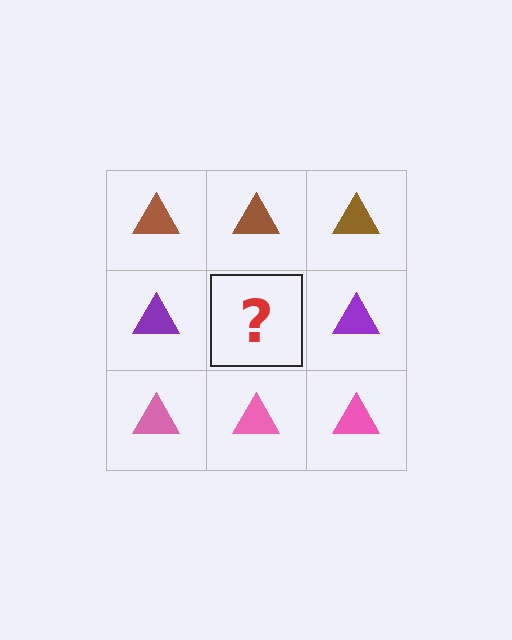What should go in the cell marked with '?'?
The missing cell should contain a purple triangle.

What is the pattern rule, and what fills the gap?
The rule is that each row has a consistent color. The gap should be filled with a purple triangle.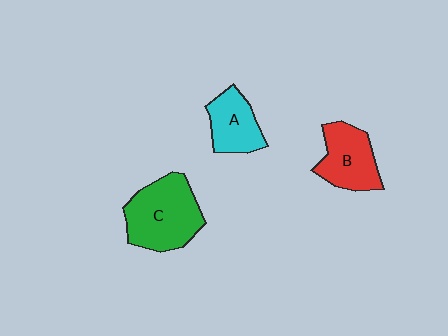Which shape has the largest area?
Shape C (green).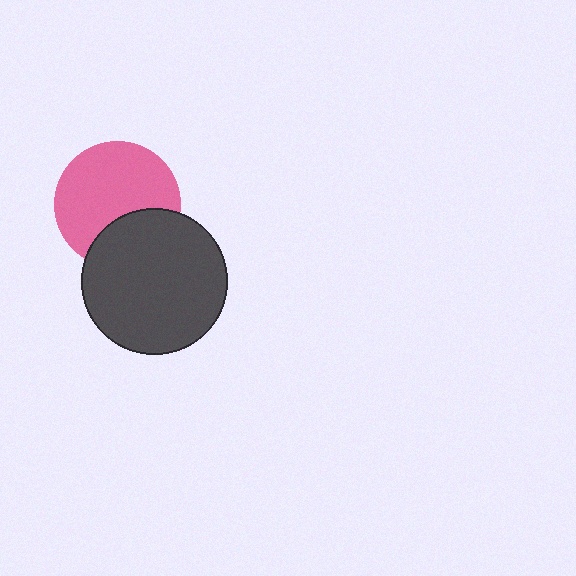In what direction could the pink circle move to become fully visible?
The pink circle could move up. That would shift it out from behind the dark gray circle entirely.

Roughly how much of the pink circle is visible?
Most of it is visible (roughly 70%).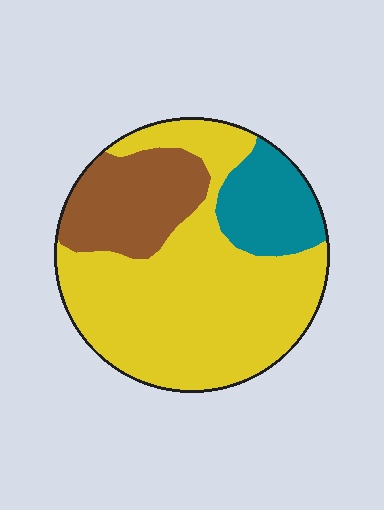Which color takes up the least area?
Teal, at roughly 15%.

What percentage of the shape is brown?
Brown takes up about one fifth (1/5) of the shape.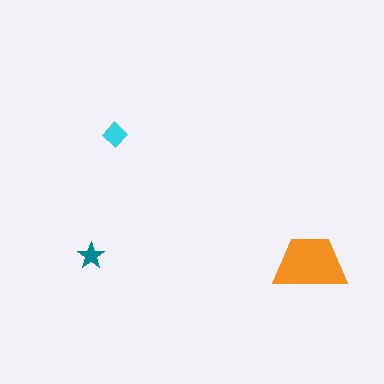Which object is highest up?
The cyan diamond is topmost.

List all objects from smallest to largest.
The teal star, the cyan diamond, the orange trapezoid.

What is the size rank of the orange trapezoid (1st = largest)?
1st.